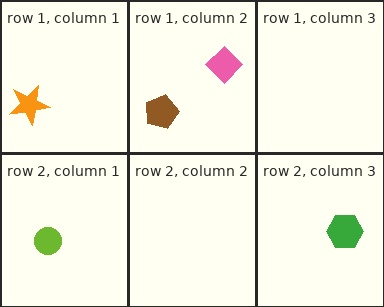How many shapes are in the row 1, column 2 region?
2.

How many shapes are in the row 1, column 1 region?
1.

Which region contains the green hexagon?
The row 2, column 3 region.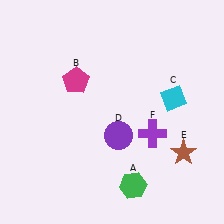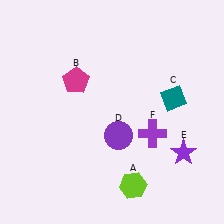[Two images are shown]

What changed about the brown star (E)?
In Image 1, E is brown. In Image 2, it changed to purple.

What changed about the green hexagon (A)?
In Image 1, A is green. In Image 2, it changed to lime.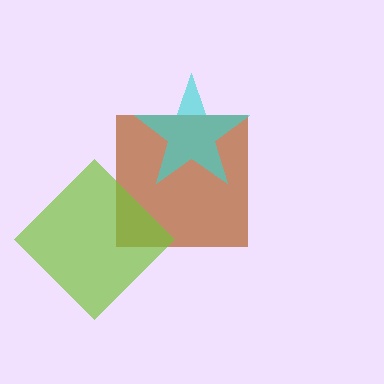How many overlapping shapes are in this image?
There are 3 overlapping shapes in the image.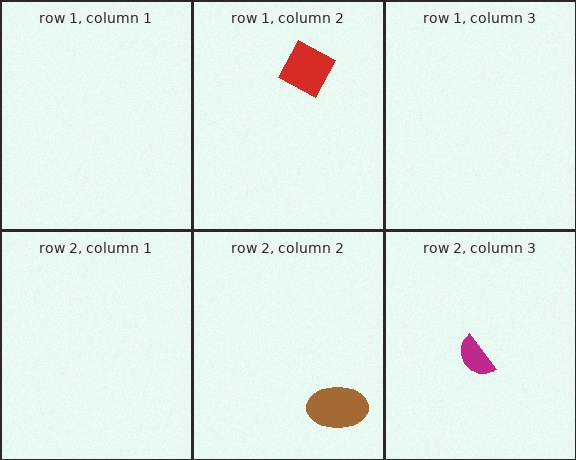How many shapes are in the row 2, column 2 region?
1.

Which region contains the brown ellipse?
The row 2, column 2 region.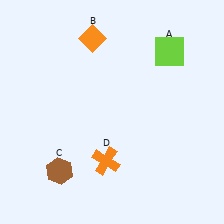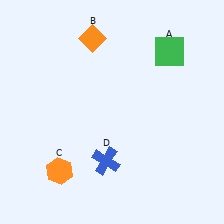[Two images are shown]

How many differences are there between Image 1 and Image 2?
There are 3 differences between the two images.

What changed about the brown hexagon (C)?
In Image 1, C is brown. In Image 2, it changed to orange.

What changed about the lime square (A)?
In Image 1, A is lime. In Image 2, it changed to green.